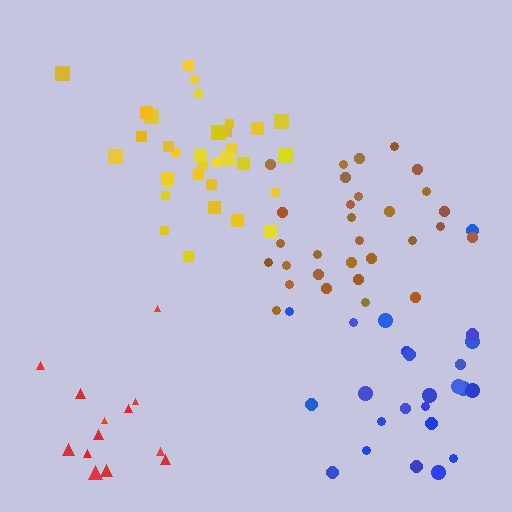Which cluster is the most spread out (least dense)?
Red.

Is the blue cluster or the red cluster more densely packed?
Blue.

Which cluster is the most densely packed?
Brown.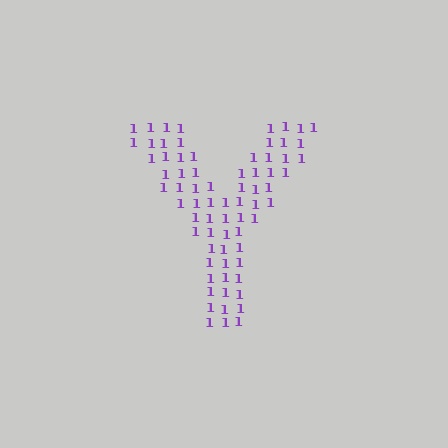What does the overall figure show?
The overall figure shows the letter Y.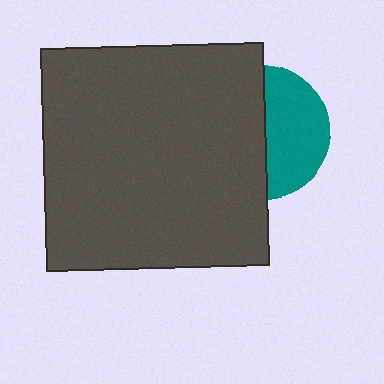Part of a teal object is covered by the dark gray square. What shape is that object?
It is a circle.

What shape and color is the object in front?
The object in front is a dark gray square.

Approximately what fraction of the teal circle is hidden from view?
Roughly 53% of the teal circle is hidden behind the dark gray square.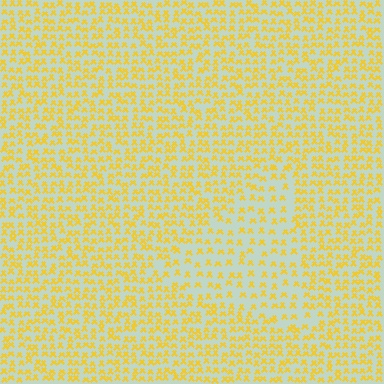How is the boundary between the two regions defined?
The boundary is defined by a change in element density (approximately 1.7x ratio). All elements are the same color, size, and shape.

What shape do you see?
I see a triangle.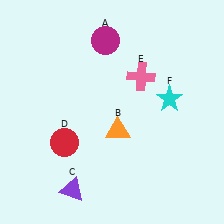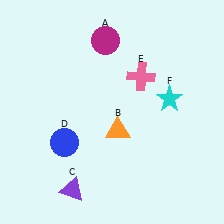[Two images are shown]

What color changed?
The circle (D) changed from red in Image 1 to blue in Image 2.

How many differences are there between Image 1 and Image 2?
There is 1 difference between the two images.